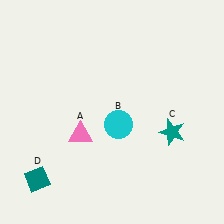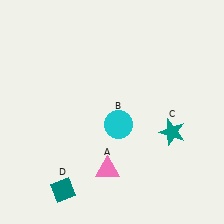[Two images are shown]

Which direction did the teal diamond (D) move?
The teal diamond (D) moved right.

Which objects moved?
The objects that moved are: the pink triangle (A), the teal diamond (D).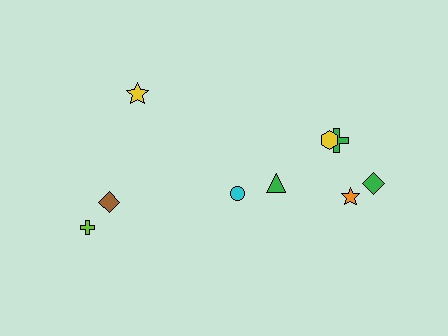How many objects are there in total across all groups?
There are 9 objects.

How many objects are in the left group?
There are 3 objects.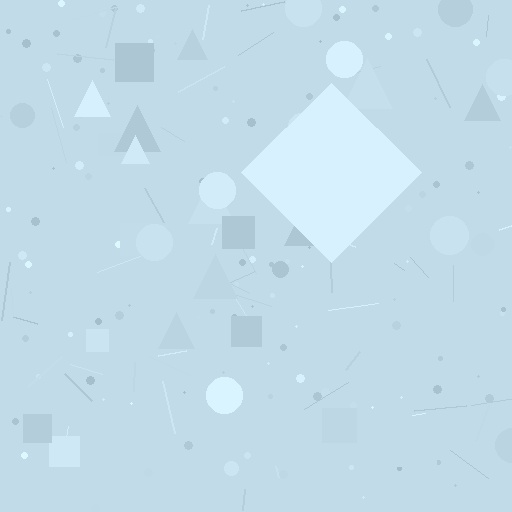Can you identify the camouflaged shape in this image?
The camouflaged shape is a diamond.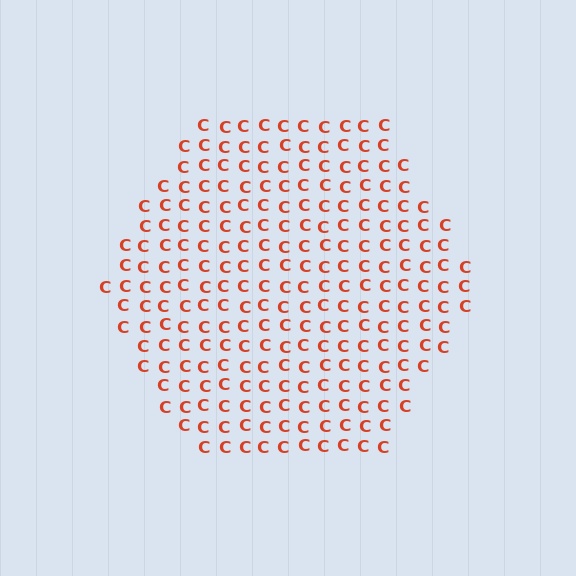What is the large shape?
The large shape is a hexagon.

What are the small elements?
The small elements are letter C's.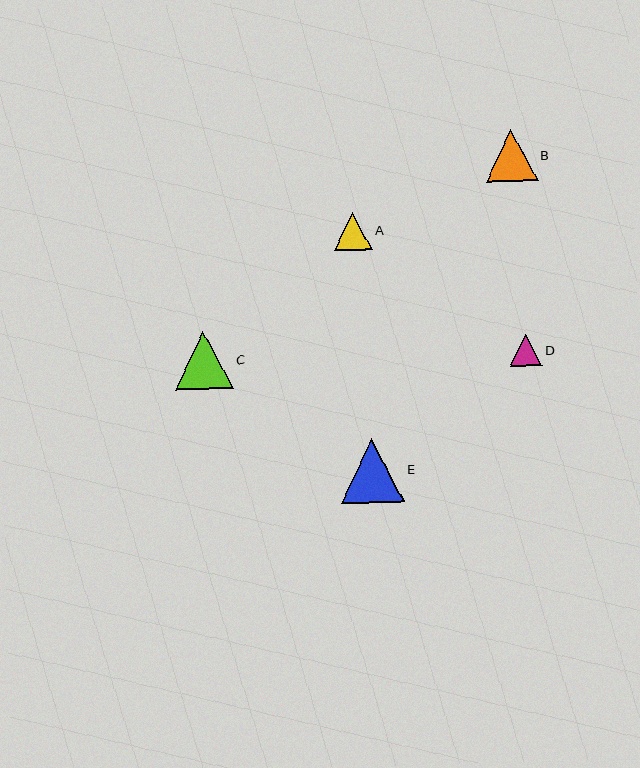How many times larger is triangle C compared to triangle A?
Triangle C is approximately 1.5 times the size of triangle A.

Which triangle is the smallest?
Triangle D is the smallest with a size of approximately 32 pixels.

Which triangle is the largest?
Triangle E is the largest with a size of approximately 64 pixels.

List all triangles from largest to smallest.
From largest to smallest: E, C, B, A, D.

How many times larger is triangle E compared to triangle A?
Triangle E is approximately 1.7 times the size of triangle A.